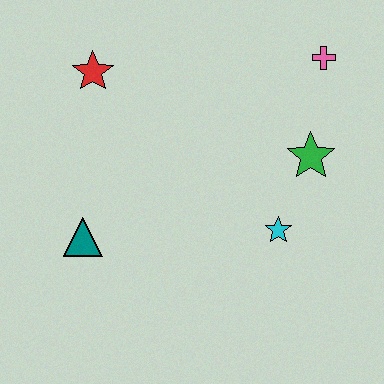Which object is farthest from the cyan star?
The red star is farthest from the cyan star.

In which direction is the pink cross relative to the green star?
The pink cross is above the green star.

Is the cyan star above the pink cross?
No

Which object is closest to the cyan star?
The green star is closest to the cyan star.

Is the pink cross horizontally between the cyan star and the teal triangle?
No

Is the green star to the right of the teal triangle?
Yes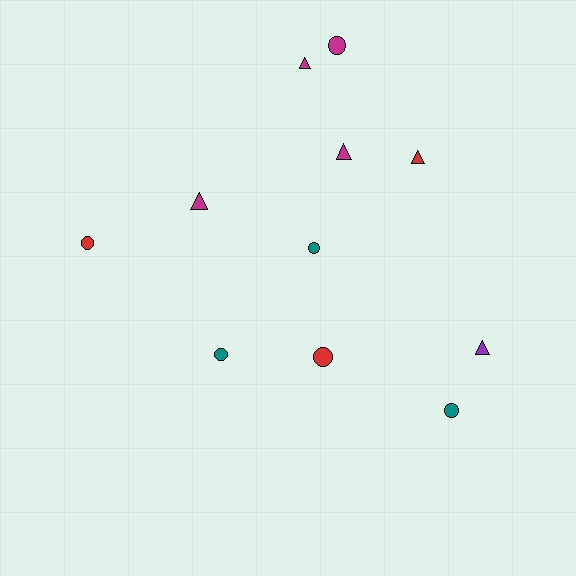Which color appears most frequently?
Magenta, with 4 objects.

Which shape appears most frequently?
Circle, with 6 objects.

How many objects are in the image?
There are 11 objects.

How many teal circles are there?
There are 3 teal circles.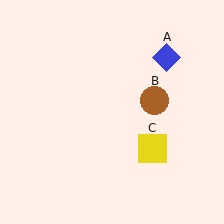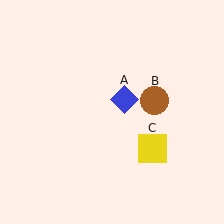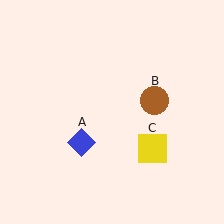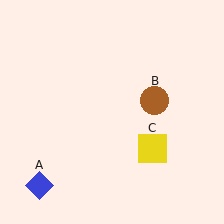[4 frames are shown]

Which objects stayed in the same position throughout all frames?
Brown circle (object B) and yellow square (object C) remained stationary.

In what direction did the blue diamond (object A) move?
The blue diamond (object A) moved down and to the left.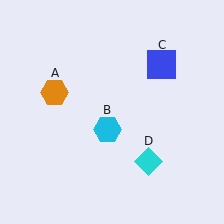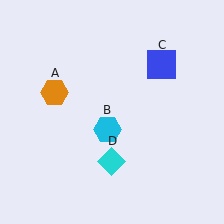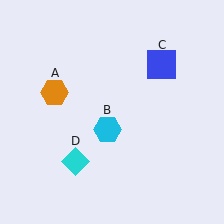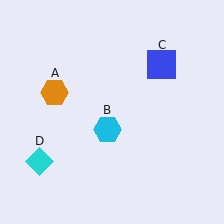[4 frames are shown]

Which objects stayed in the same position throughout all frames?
Orange hexagon (object A) and cyan hexagon (object B) and blue square (object C) remained stationary.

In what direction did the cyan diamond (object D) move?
The cyan diamond (object D) moved left.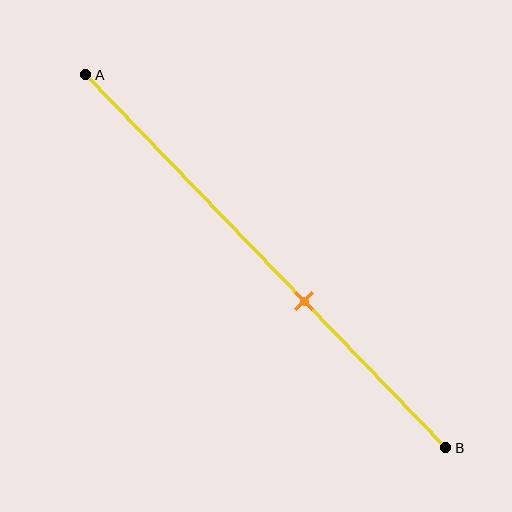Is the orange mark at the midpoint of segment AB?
No, the mark is at about 60% from A, not at the 50% midpoint.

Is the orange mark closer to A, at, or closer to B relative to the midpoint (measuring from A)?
The orange mark is closer to point B than the midpoint of segment AB.